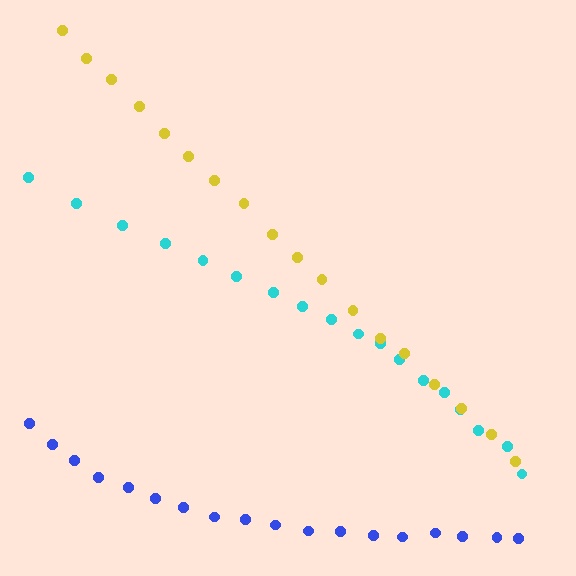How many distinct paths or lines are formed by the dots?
There are 3 distinct paths.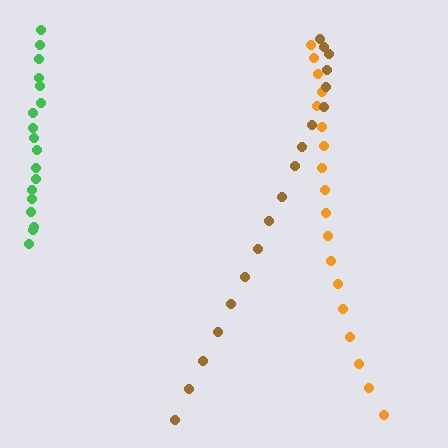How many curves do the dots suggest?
There are 3 distinct paths.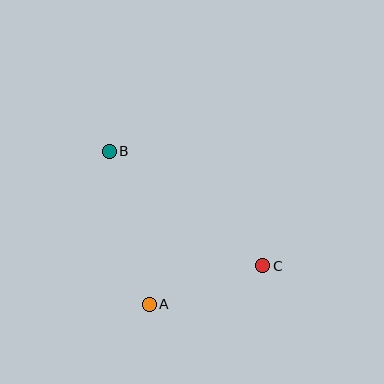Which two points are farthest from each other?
Points B and C are farthest from each other.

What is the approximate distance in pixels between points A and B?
The distance between A and B is approximately 158 pixels.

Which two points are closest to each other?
Points A and C are closest to each other.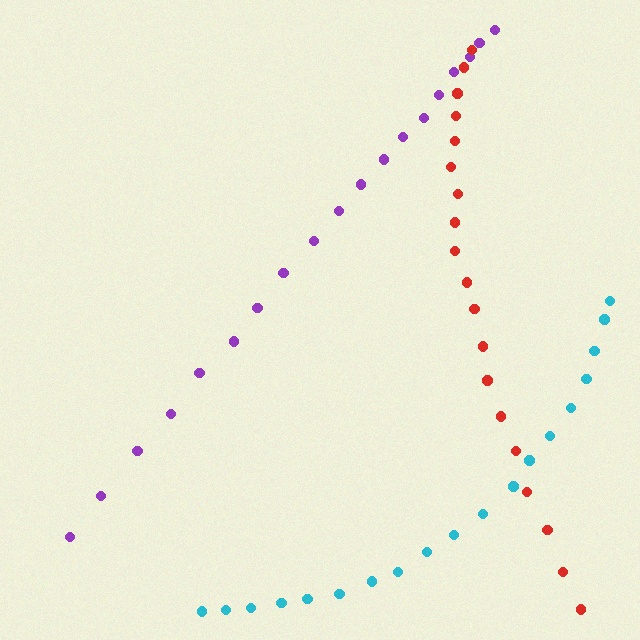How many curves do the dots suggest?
There are 3 distinct paths.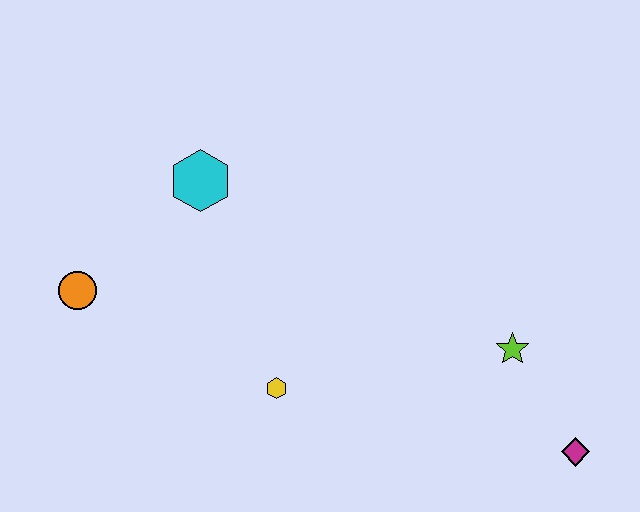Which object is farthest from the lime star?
The orange circle is farthest from the lime star.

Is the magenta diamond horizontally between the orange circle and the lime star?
No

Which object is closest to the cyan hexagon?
The orange circle is closest to the cyan hexagon.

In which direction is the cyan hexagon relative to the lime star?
The cyan hexagon is to the left of the lime star.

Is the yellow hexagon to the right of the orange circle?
Yes